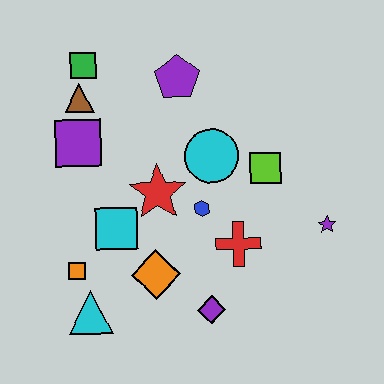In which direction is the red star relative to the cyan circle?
The red star is to the left of the cyan circle.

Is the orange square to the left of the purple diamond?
Yes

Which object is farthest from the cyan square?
The purple star is farthest from the cyan square.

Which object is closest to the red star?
The blue hexagon is closest to the red star.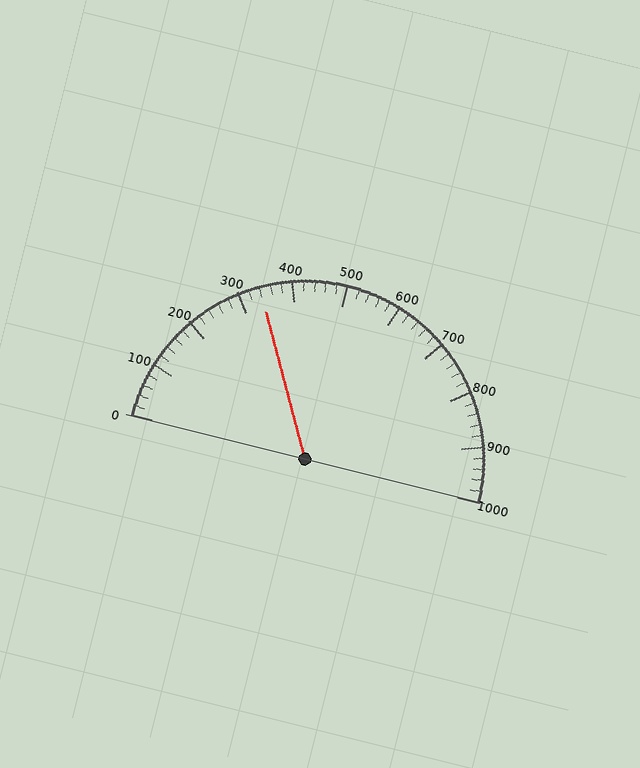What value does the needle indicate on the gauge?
The needle indicates approximately 340.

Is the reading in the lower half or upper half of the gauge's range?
The reading is in the lower half of the range (0 to 1000).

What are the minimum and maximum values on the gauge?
The gauge ranges from 0 to 1000.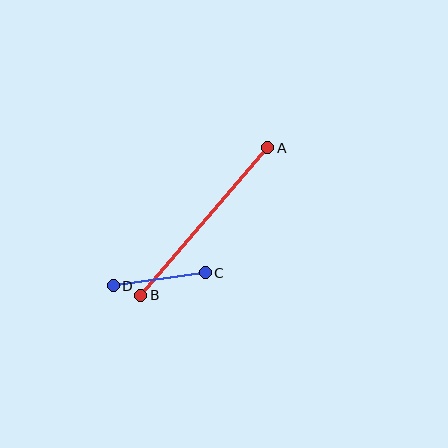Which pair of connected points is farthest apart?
Points A and B are farthest apart.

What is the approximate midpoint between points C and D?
The midpoint is at approximately (159, 279) pixels.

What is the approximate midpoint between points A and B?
The midpoint is at approximately (204, 221) pixels.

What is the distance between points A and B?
The distance is approximately 195 pixels.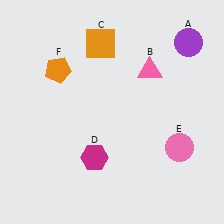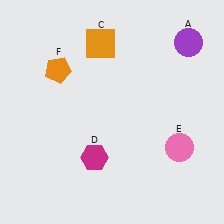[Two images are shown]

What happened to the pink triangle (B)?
The pink triangle (B) was removed in Image 2. It was in the top-right area of Image 1.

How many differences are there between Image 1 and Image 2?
There is 1 difference between the two images.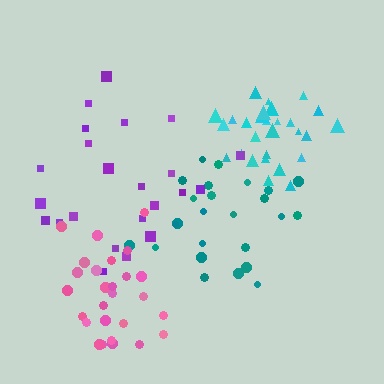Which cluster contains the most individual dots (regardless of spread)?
Cyan (29).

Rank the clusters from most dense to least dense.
cyan, pink, teal, purple.